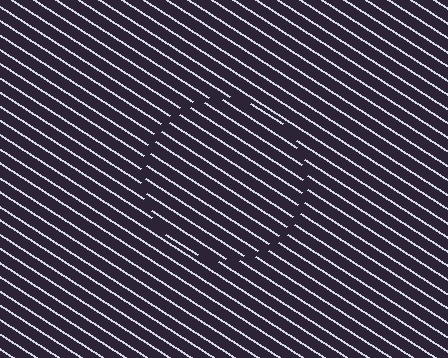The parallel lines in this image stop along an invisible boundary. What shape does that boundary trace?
An illusory circle. The interior of the shape contains the same grating, shifted by half a period — the contour is defined by the phase discontinuity where line-ends from the inner and outer gratings abut.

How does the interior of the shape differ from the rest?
The interior of the shape contains the same grating, shifted by half a period — the contour is defined by the phase discontinuity where line-ends from the inner and outer gratings abut.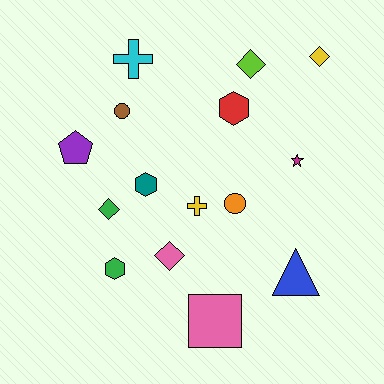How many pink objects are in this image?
There are 2 pink objects.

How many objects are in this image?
There are 15 objects.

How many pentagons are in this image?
There is 1 pentagon.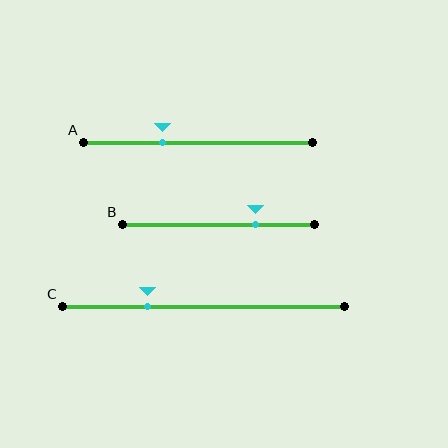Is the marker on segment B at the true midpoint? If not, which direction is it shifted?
No, the marker on segment B is shifted to the right by about 19% of the segment length.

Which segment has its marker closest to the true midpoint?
Segment A has its marker closest to the true midpoint.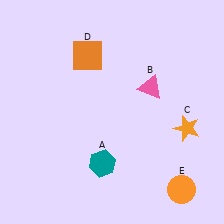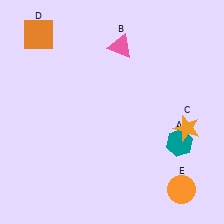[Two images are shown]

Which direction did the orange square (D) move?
The orange square (D) moved left.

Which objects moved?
The objects that moved are: the teal hexagon (A), the pink triangle (B), the orange square (D).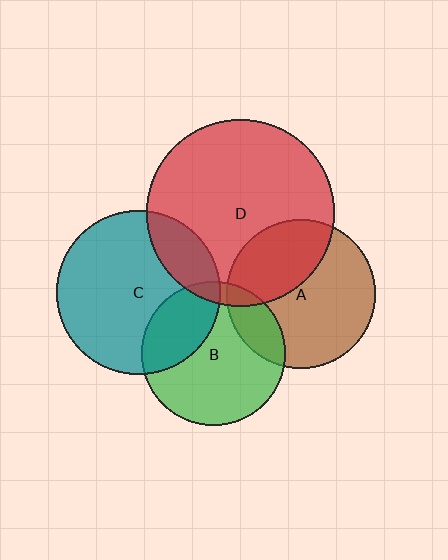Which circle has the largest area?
Circle D (red).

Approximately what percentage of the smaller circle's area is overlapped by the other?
Approximately 20%.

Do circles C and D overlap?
Yes.